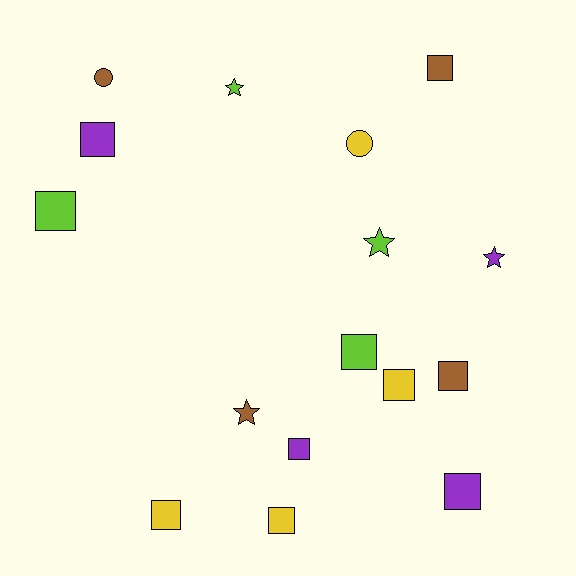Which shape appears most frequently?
Square, with 10 objects.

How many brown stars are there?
There is 1 brown star.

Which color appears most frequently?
Purple, with 4 objects.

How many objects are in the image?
There are 16 objects.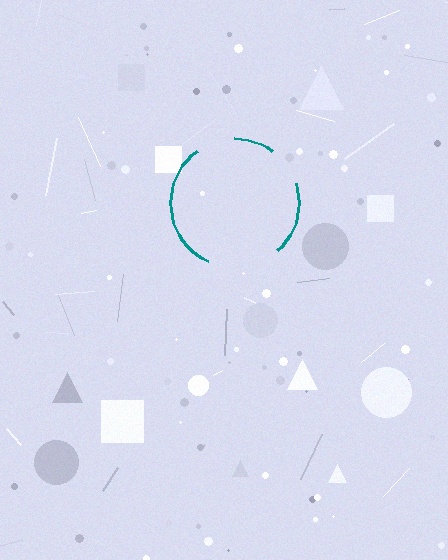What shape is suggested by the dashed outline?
The dashed outline suggests a circle.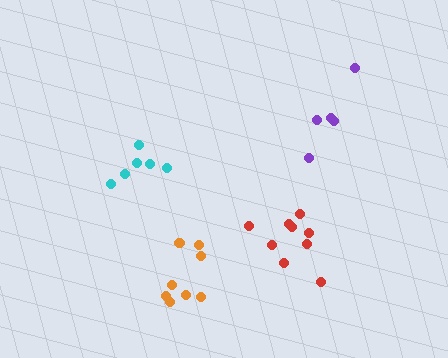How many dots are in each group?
Group 1: 6 dots, Group 2: 5 dots, Group 3: 8 dots, Group 4: 9 dots (28 total).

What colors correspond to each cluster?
The clusters are colored: cyan, purple, orange, red.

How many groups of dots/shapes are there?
There are 4 groups.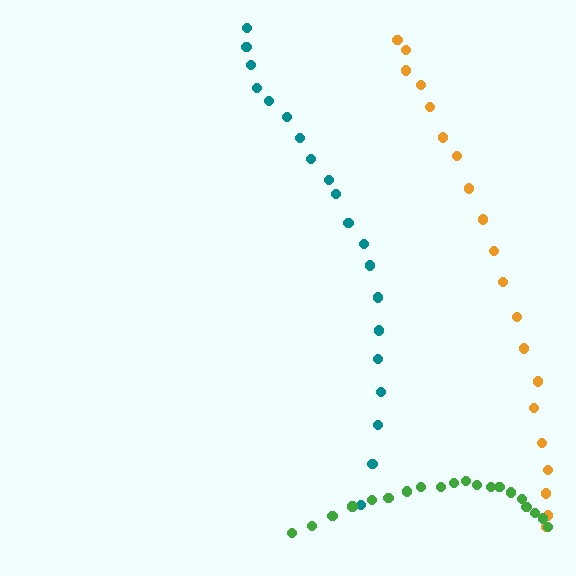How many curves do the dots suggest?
There are 3 distinct paths.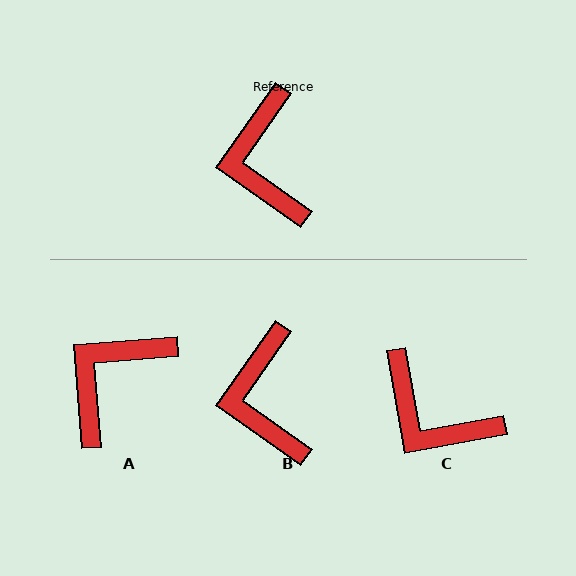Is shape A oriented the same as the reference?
No, it is off by about 51 degrees.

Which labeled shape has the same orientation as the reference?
B.